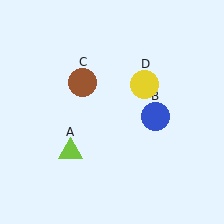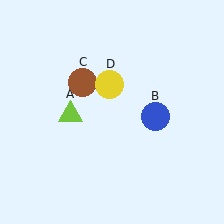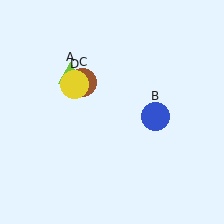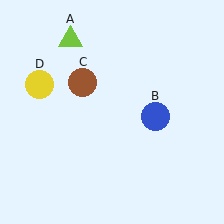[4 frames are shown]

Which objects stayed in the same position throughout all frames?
Blue circle (object B) and brown circle (object C) remained stationary.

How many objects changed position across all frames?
2 objects changed position: lime triangle (object A), yellow circle (object D).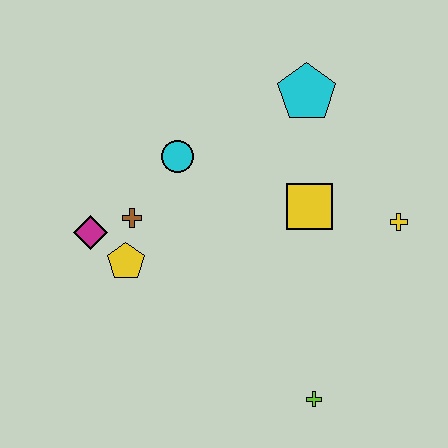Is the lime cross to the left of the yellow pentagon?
No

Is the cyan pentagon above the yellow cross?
Yes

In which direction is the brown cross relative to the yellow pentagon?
The brown cross is above the yellow pentagon.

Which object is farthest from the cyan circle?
The lime cross is farthest from the cyan circle.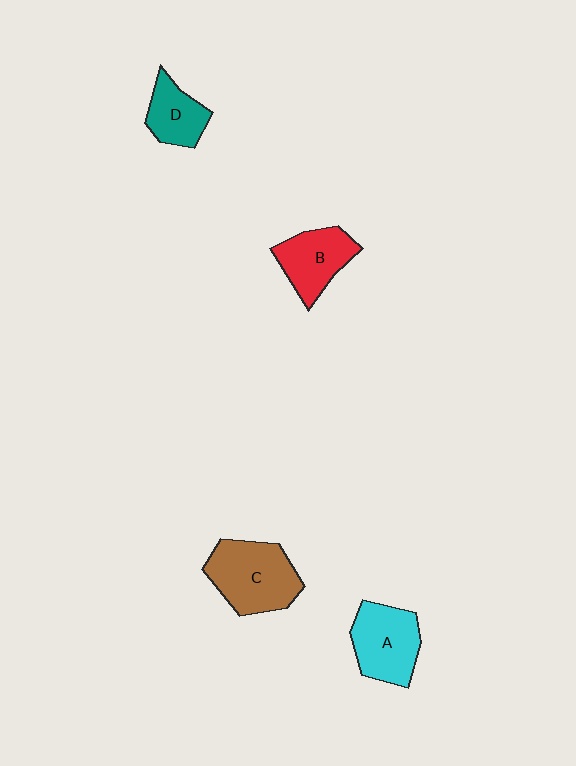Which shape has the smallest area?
Shape D (teal).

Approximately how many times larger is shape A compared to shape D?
Approximately 1.5 times.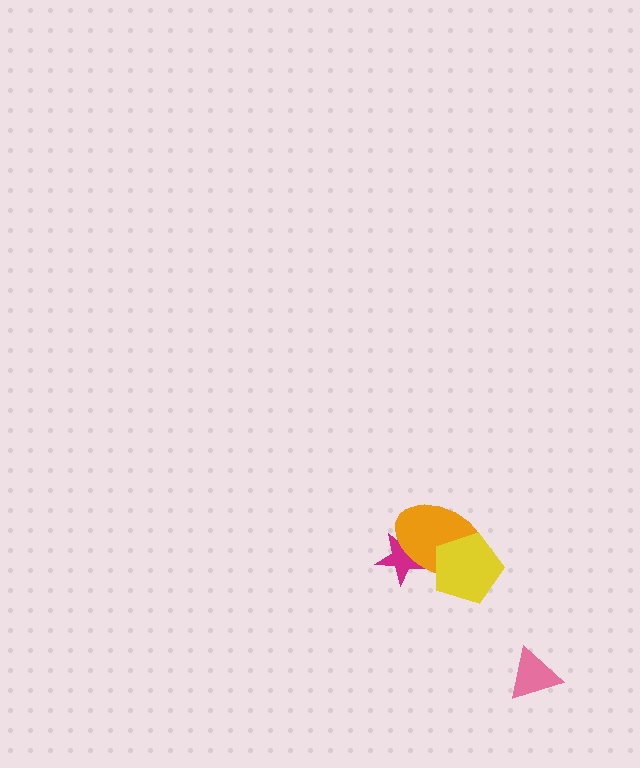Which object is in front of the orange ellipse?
The yellow pentagon is in front of the orange ellipse.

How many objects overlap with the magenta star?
1 object overlaps with the magenta star.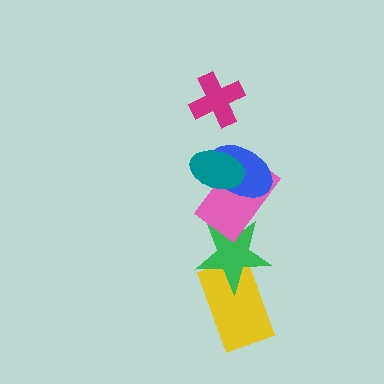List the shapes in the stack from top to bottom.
From top to bottom: the magenta cross, the teal ellipse, the blue ellipse, the pink rectangle, the green star, the yellow rectangle.